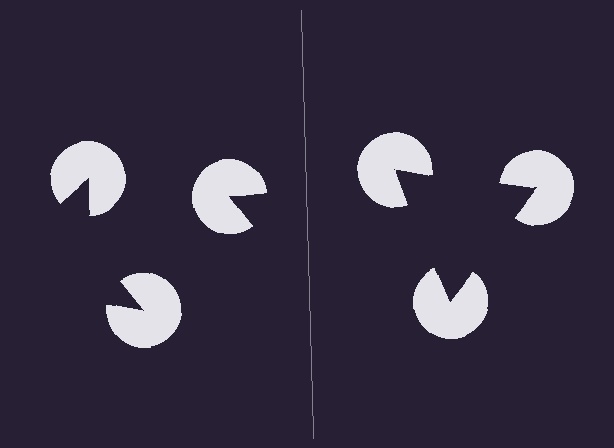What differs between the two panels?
The pac-man discs are positioned identically on both sides; only the wedge orientations differ. On the right they align to a triangle; on the left they are misaligned.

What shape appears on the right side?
An illusory triangle.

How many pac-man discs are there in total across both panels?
6 — 3 on each side.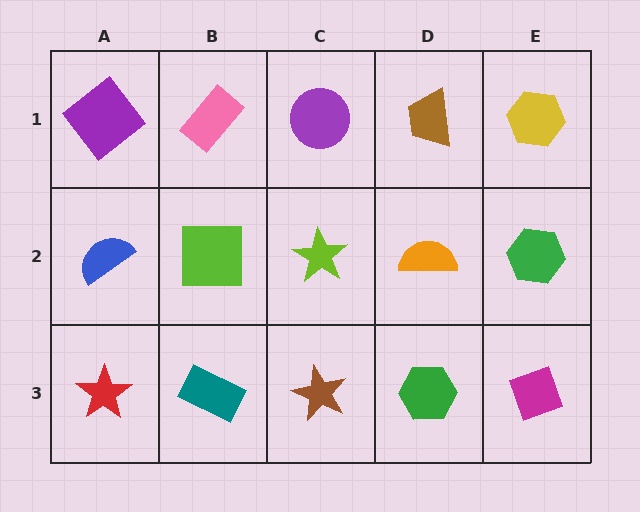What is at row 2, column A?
A blue semicircle.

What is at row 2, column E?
A green hexagon.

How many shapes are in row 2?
5 shapes.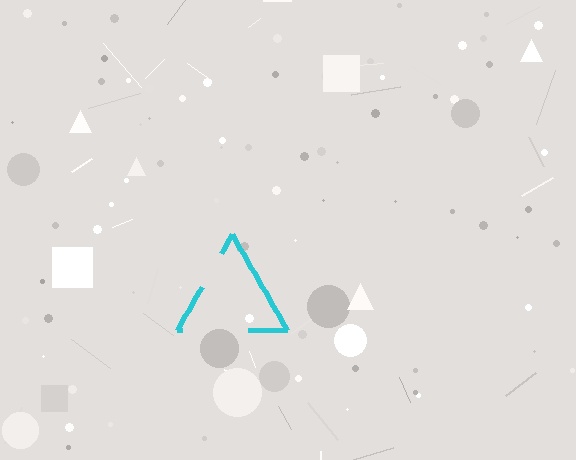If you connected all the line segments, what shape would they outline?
They would outline a triangle.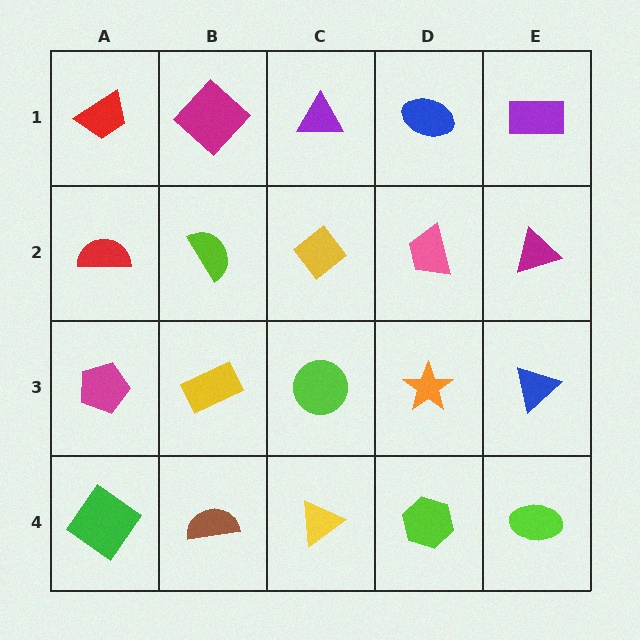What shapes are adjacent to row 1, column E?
A magenta triangle (row 2, column E), a blue ellipse (row 1, column D).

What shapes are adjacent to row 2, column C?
A purple triangle (row 1, column C), a lime circle (row 3, column C), a lime semicircle (row 2, column B), a pink trapezoid (row 2, column D).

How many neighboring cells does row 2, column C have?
4.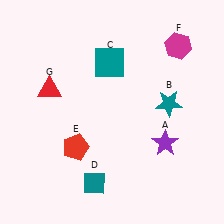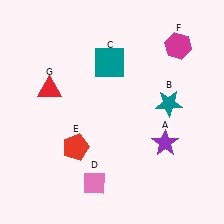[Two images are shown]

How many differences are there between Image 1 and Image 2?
There is 1 difference between the two images.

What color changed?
The diamond (D) changed from teal in Image 1 to pink in Image 2.